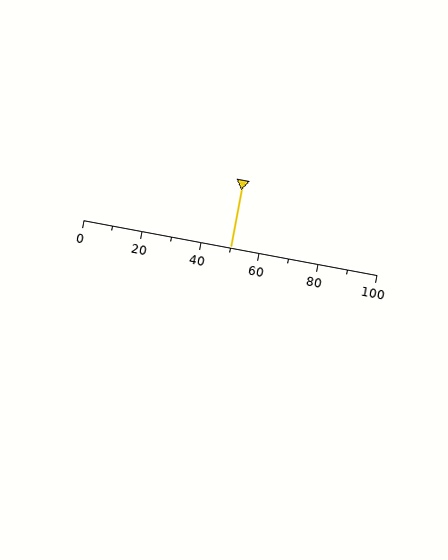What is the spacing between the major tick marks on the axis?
The major ticks are spaced 20 apart.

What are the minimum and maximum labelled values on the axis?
The axis runs from 0 to 100.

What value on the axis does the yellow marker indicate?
The marker indicates approximately 50.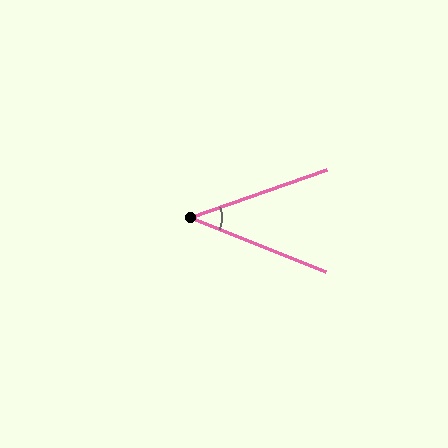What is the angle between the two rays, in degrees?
Approximately 41 degrees.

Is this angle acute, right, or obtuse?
It is acute.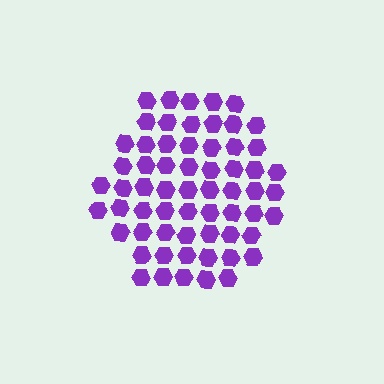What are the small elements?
The small elements are hexagons.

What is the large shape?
The large shape is a hexagon.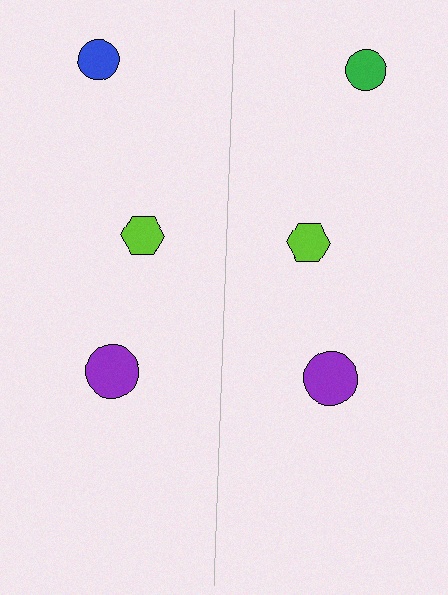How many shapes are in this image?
There are 6 shapes in this image.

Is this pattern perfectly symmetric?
No, the pattern is not perfectly symmetric. The green circle on the right side breaks the symmetry — its mirror counterpart is blue.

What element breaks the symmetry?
The green circle on the right side breaks the symmetry — its mirror counterpart is blue.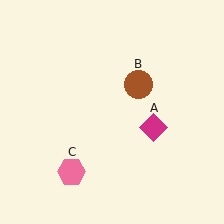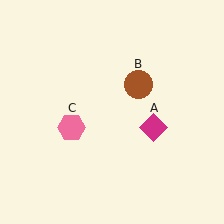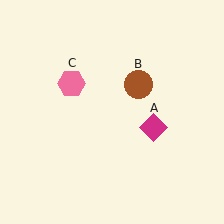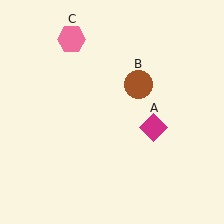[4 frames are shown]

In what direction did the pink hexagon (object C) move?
The pink hexagon (object C) moved up.